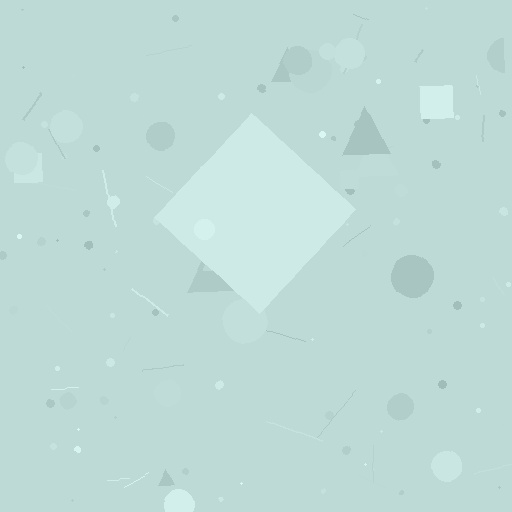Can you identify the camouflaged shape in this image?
The camouflaged shape is a diamond.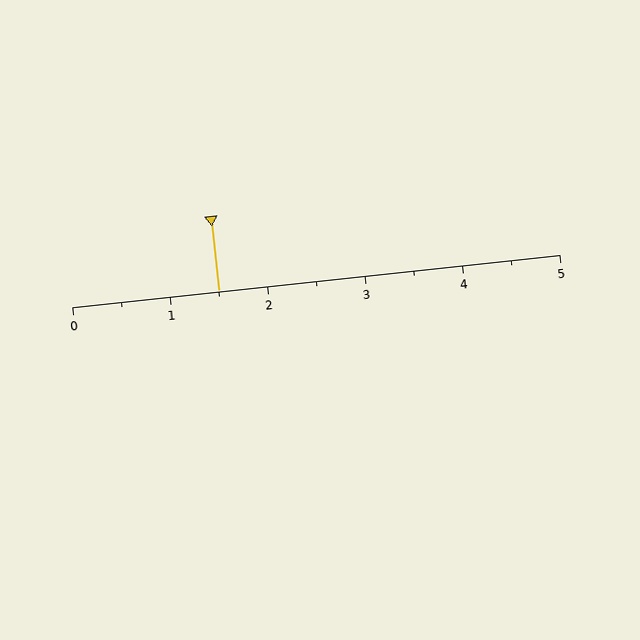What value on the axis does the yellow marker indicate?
The marker indicates approximately 1.5.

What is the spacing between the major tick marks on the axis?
The major ticks are spaced 1 apart.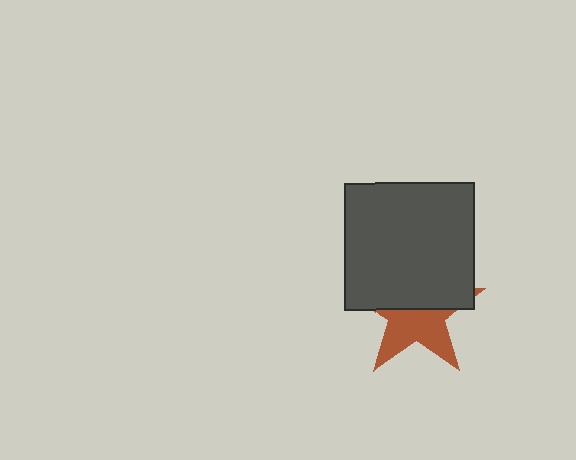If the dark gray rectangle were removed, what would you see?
You would see the complete brown star.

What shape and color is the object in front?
The object in front is a dark gray rectangle.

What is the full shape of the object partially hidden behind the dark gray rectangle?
The partially hidden object is a brown star.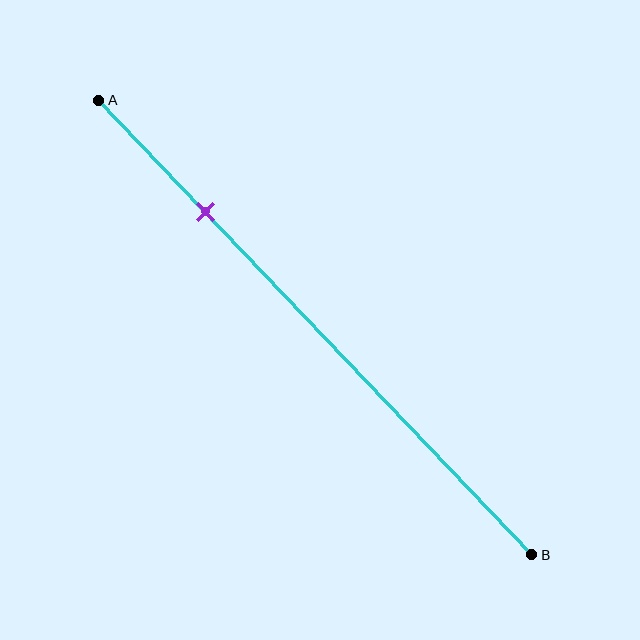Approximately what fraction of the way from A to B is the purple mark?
The purple mark is approximately 25% of the way from A to B.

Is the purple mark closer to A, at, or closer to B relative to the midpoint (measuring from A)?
The purple mark is closer to point A than the midpoint of segment AB.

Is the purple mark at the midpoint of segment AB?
No, the mark is at about 25% from A, not at the 50% midpoint.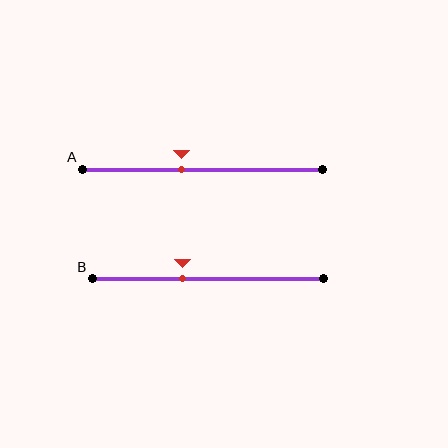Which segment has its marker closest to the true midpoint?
Segment A has its marker closest to the true midpoint.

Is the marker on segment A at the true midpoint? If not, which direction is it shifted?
No, the marker on segment A is shifted to the left by about 9% of the segment length.